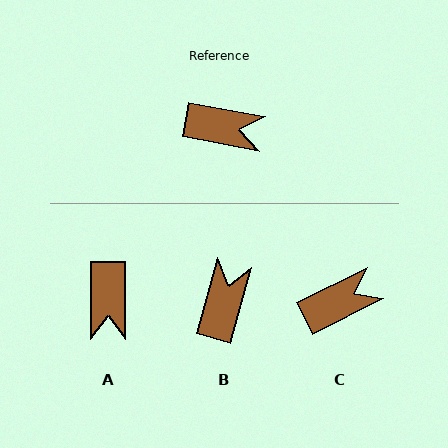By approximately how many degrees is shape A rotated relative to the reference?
Approximately 79 degrees clockwise.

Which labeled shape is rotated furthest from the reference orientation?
B, about 85 degrees away.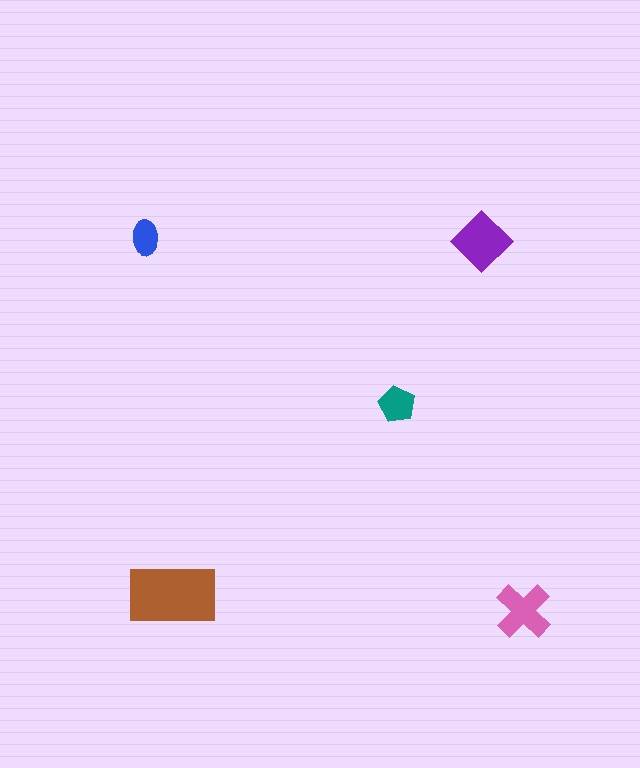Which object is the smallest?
The blue ellipse.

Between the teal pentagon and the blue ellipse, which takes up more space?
The teal pentagon.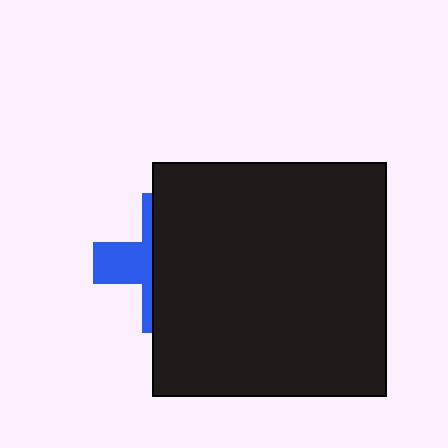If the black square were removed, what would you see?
You would see the complete blue cross.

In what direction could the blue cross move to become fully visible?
The blue cross could move left. That would shift it out from behind the black square entirely.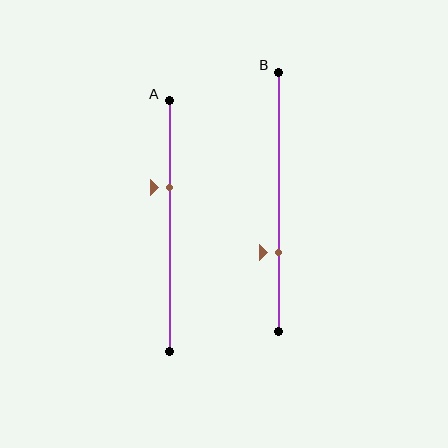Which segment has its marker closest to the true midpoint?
Segment A has its marker closest to the true midpoint.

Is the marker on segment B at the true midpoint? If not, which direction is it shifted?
No, the marker on segment B is shifted downward by about 19% of the segment length.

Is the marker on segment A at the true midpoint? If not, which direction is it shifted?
No, the marker on segment A is shifted upward by about 16% of the segment length.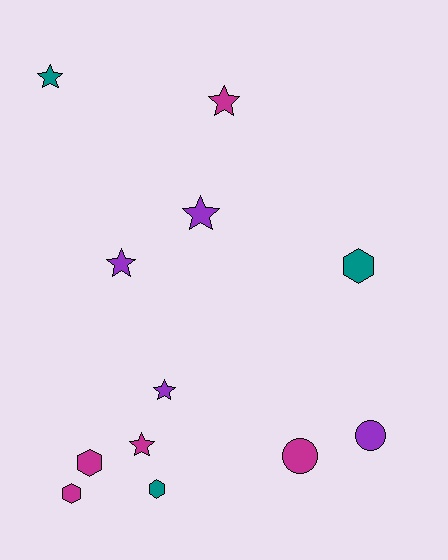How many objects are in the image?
There are 12 objects.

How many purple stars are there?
There are 3 purple stars.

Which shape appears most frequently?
Star, with 6 objects.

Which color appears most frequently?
Magenta, with 5 objects.